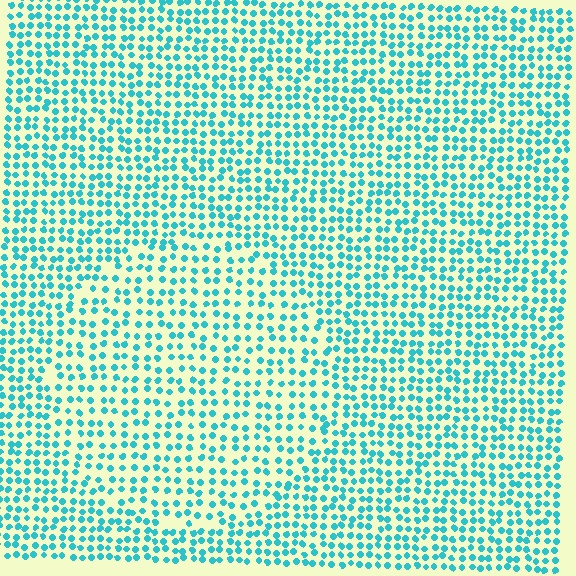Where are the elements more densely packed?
The elements are more densely packed outside the circle boundary.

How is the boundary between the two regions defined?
The boundary is defined by a change in element density (approximately 1.4x ratio). All elements are the same color, size, and shape.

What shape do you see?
I see a circle.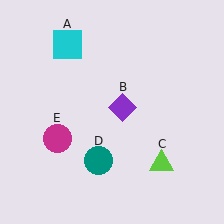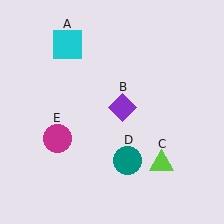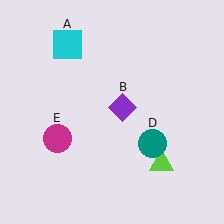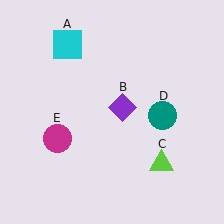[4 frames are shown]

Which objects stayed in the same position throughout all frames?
Cyan square (object A) and purple diamond (object B) and lime triangle (object C) and magenta circle (object E) remained stationary.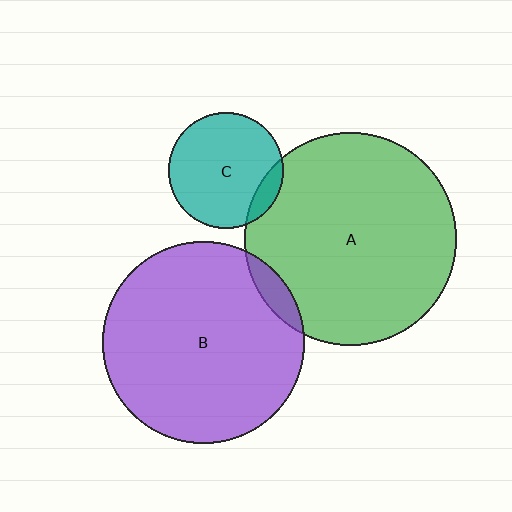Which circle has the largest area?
Circle A (green).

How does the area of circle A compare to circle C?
Approximately 3.4 times.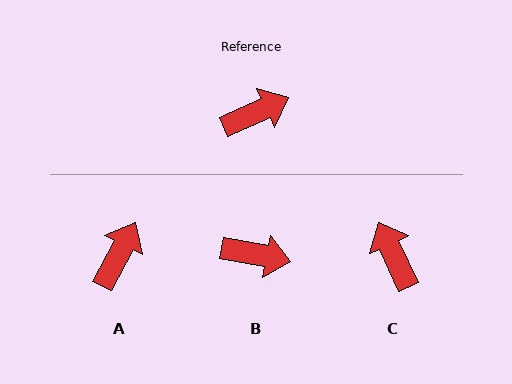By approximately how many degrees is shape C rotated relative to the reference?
Approximately 91 degrees counter-clockwise.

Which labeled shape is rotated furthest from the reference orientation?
C, about 91 degrees away.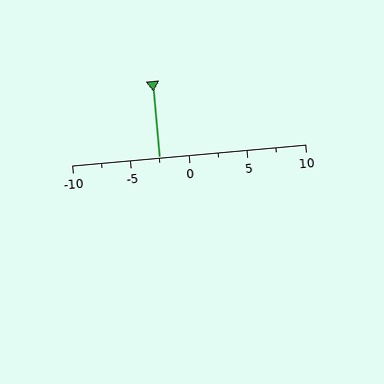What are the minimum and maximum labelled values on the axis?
The axis runs from -10 to 10.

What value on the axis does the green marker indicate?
The marker indicates approximately -2.5.